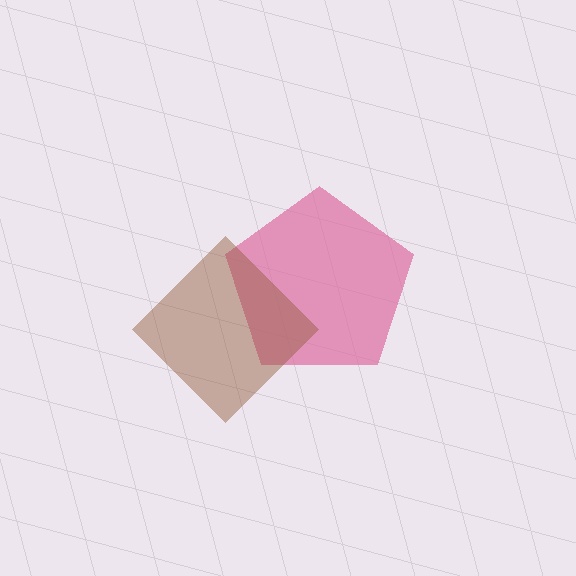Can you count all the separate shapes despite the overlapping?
Yes, there are 2 separate shapes.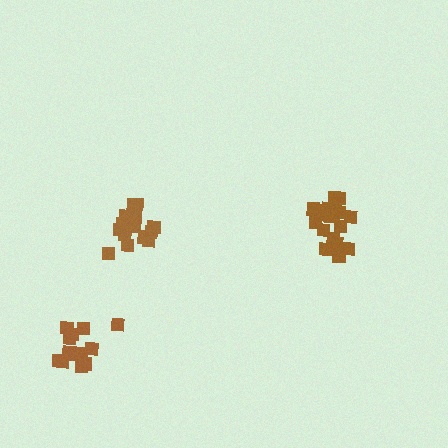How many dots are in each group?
Group 1: 14 dots, Group 2: 15 dots, Group 3: 20 dots (49 total).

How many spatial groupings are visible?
There are 3 spatial groupings.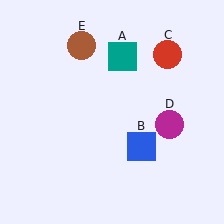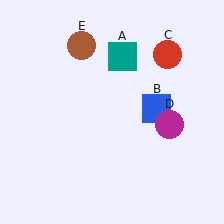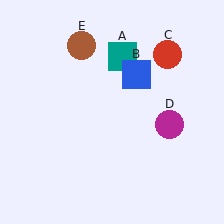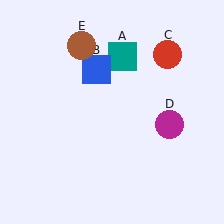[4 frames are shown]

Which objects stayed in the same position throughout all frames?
Teal square (object A) and red circle (object C) and magenta circle (object D) and brown circle (object E) remained stationary.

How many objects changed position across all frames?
1 object changed position: blue square (object B).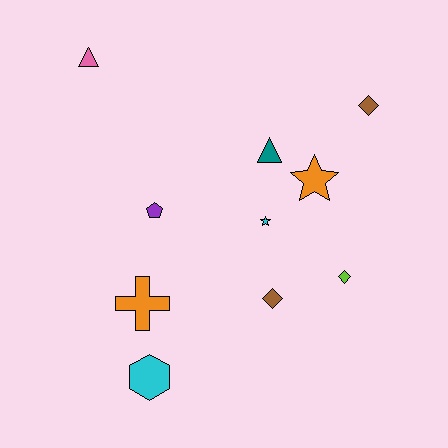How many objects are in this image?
There are 10 objects.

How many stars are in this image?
There are 2 stars.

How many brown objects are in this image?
There are 2 brown objects.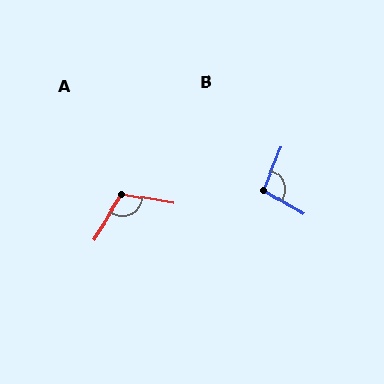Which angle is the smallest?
B, at approximately 98 degrees.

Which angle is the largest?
A, at approximately 111 degrees.